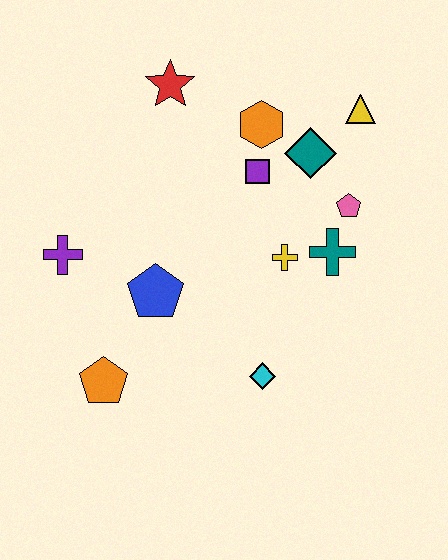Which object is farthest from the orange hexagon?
The orange pentagon is farthest from the orange hexagon.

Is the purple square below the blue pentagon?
No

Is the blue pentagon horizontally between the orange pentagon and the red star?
Yes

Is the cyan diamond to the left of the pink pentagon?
Yes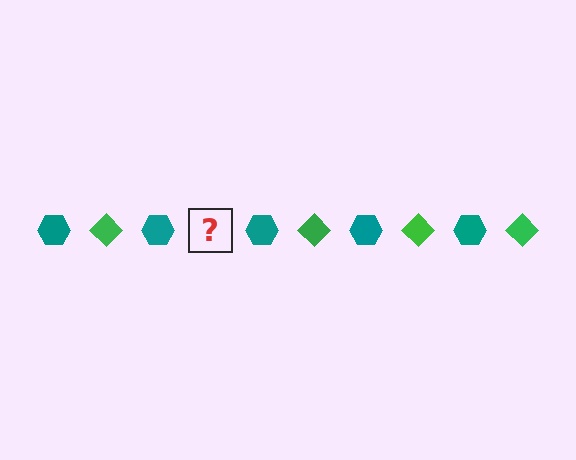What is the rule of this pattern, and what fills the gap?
The rule is that the pattern alternates between teal hexagon and green diamond. The gap should be filled with a green diamond.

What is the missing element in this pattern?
The missing element is a green diamond.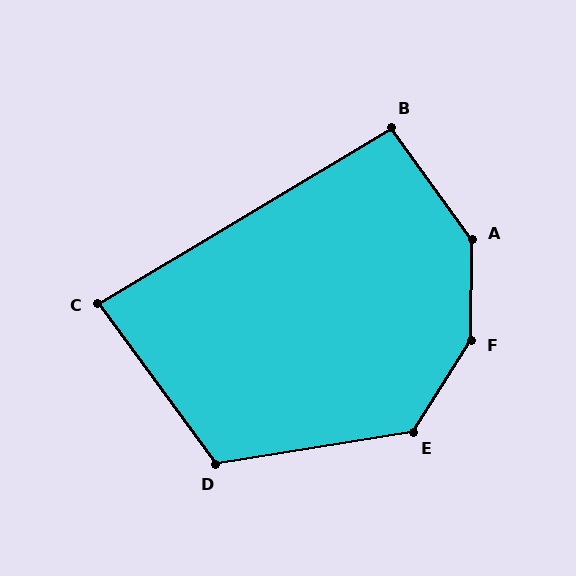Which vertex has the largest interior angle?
F, at approximately 148 degrees.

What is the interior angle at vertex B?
Approximately 95 degrees (approximately right).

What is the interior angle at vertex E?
Approximately 132 degrees (obtuse).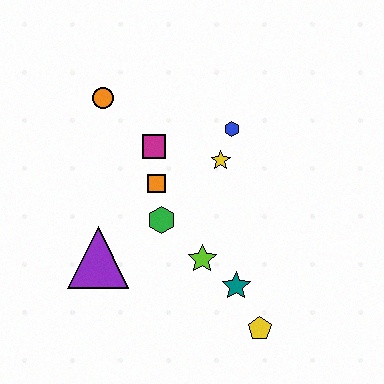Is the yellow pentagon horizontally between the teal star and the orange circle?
No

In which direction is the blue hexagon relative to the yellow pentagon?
The blue hexagon is above the yellow pentagon.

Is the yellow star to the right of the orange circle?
Yes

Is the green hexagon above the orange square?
No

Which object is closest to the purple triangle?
The green hexagon is closest to the purple triangle.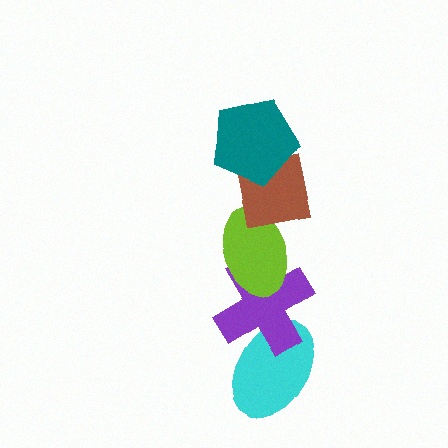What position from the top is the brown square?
The brown square is 2nd from the top.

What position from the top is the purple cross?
The purple cross is 4th from the top.